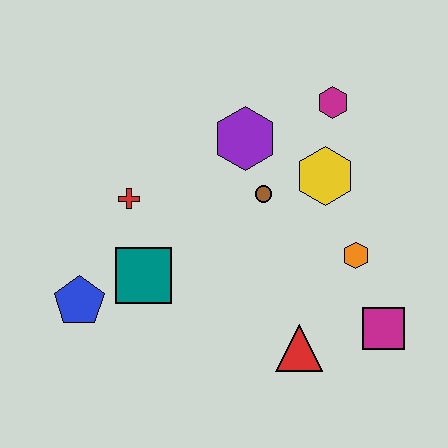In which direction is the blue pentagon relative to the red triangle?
The blue pentagon is to the left of the red triangle.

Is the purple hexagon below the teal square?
No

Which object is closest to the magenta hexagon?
The yellow hexagon is closest to the magenta hexagon.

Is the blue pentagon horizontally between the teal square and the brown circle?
No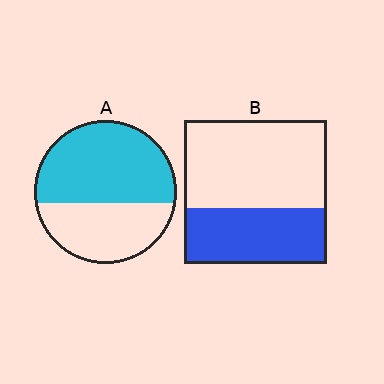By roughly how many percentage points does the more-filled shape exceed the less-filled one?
By roughly 20 percentage points (A over B).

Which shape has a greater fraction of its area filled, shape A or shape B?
Shape A.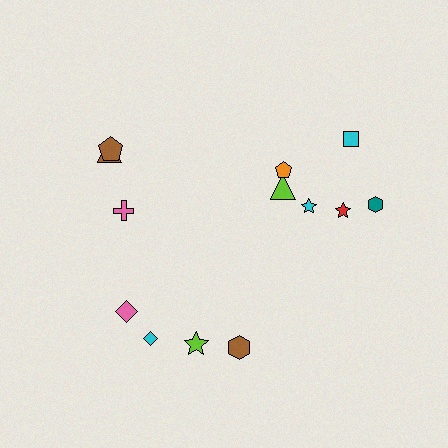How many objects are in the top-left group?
There are 3 objects.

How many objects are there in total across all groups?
There are 13 objects.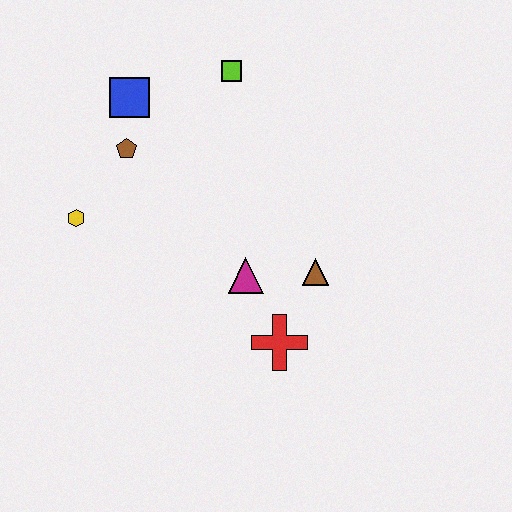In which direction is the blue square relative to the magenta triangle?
The blue square is above the magenta triangle.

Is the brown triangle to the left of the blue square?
No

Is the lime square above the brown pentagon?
Yes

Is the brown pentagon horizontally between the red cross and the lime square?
No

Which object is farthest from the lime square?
The red cross is farthest from the lime square.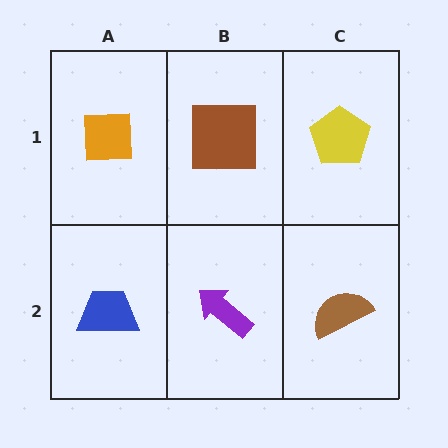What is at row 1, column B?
A brown square.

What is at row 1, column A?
An orange square.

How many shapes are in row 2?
3 shapes.